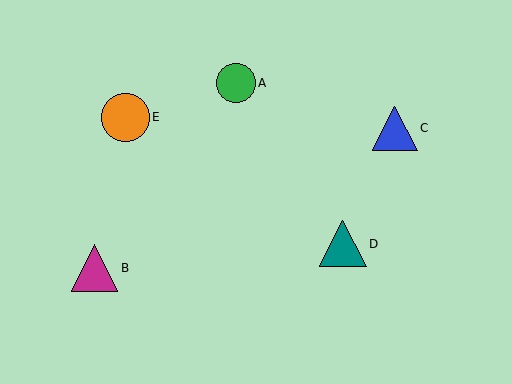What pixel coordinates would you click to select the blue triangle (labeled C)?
Click at (395, 128) to select the blue triangle C.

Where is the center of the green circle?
The center of the green circle is at (236, 83).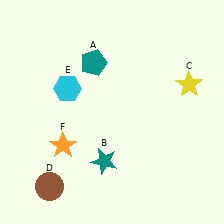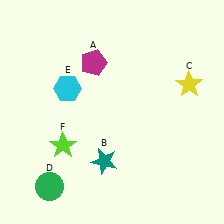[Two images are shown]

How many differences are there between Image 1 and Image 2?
There are 3 differences between the two images.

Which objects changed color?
A changed from teal to magenta. D changed from brown to green. F changed from orange to lime.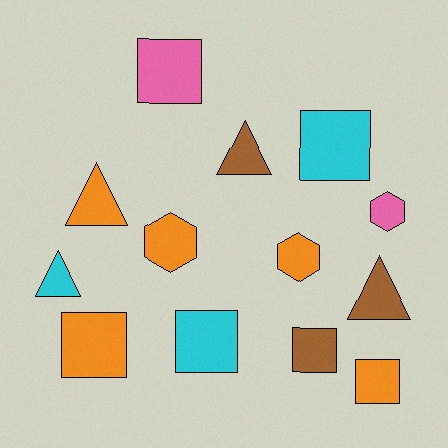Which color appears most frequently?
Orange, with 5 objects.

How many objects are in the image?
There are 13 objects.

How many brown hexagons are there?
There are no brown hexagons.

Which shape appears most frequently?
Square, with 6 objects.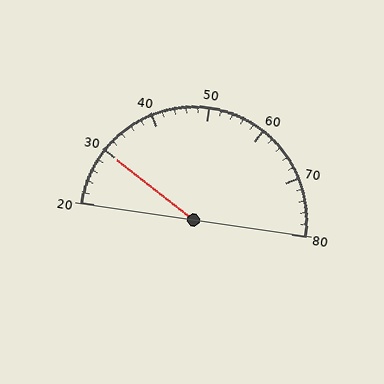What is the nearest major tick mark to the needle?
The nearest major tick mark is 30.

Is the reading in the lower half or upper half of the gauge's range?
The reading is in the lower half of the range (20 to 80).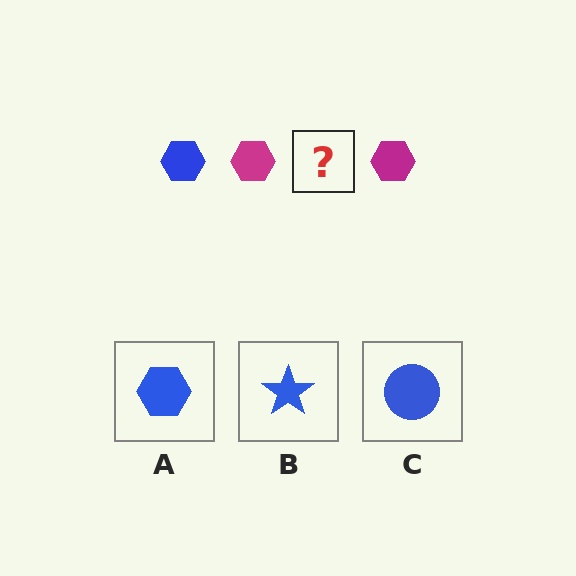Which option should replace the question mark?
Option A.